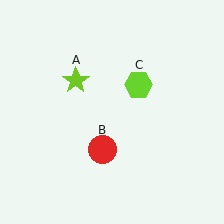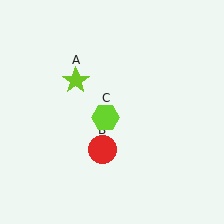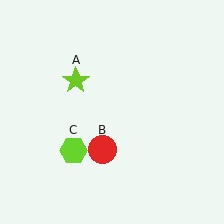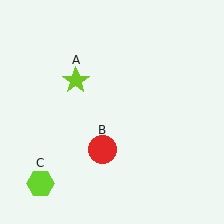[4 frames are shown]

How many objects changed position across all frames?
1 object changed position: lime hexagon (object C).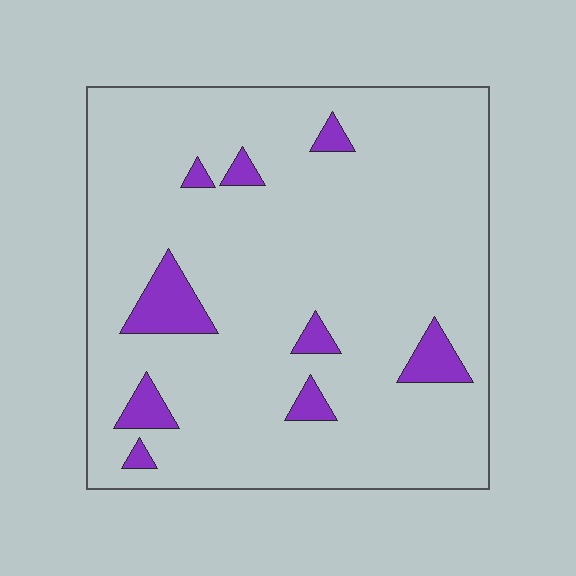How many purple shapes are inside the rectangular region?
9.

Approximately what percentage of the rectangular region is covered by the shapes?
Approximately 10%.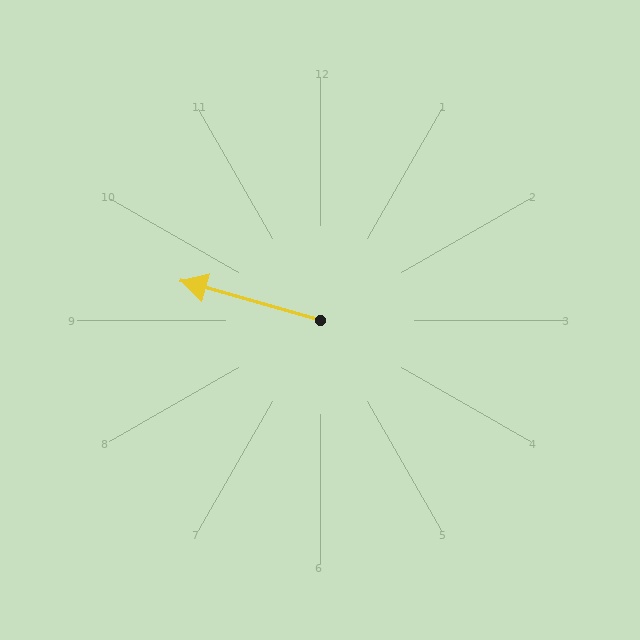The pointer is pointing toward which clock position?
Roughly 10 o'clock.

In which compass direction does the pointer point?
West.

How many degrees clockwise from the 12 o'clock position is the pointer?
Approximately 286 degrees.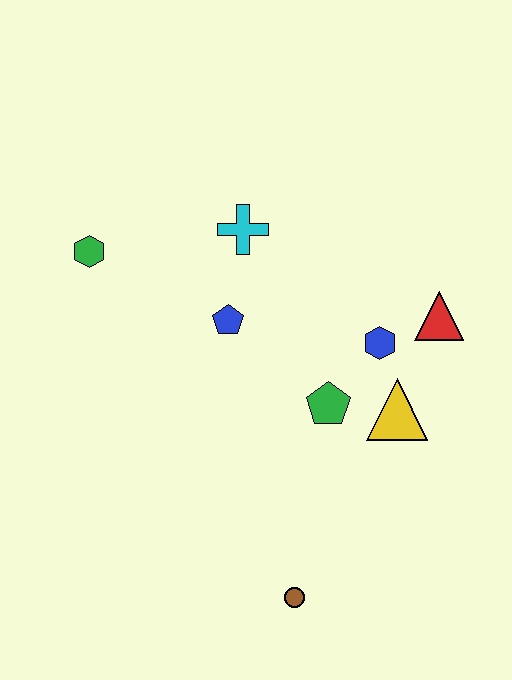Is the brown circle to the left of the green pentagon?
Yes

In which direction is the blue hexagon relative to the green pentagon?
The blue hexagon is above the green pentagon.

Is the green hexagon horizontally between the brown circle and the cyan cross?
No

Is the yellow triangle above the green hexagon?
No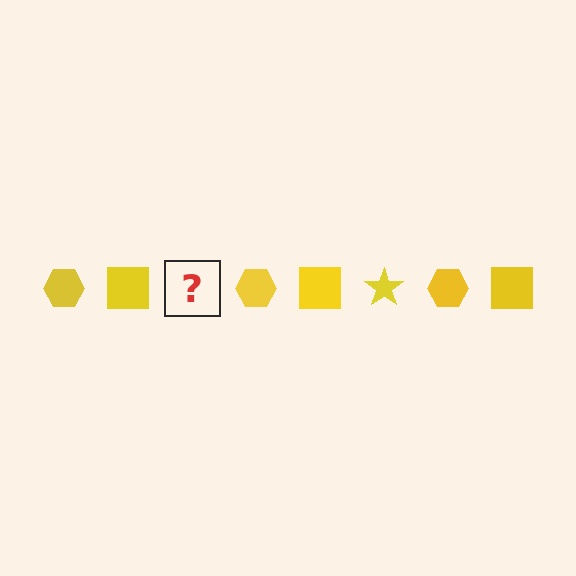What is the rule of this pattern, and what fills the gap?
The rule is that the pattern cycles through hexagon, square, star shapes in yellow. The gap should be filled with a yellow star.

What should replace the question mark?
The question mark should be replaced with a yellow star.